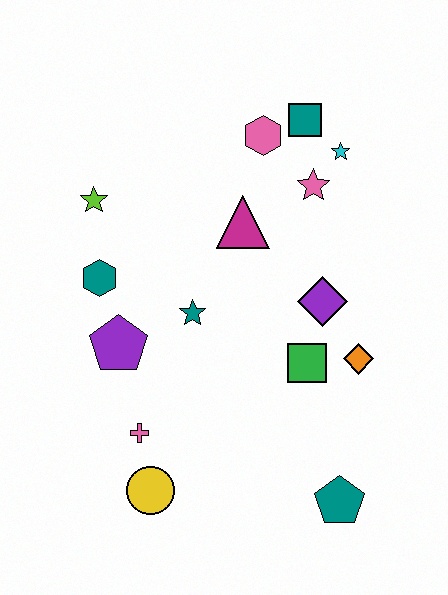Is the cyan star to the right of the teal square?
Yes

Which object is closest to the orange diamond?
The green square is closest to the orange diamond.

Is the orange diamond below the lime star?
Yes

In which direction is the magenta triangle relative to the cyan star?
The magenta triangle is to the left of the cyan star.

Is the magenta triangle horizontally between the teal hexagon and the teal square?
Yes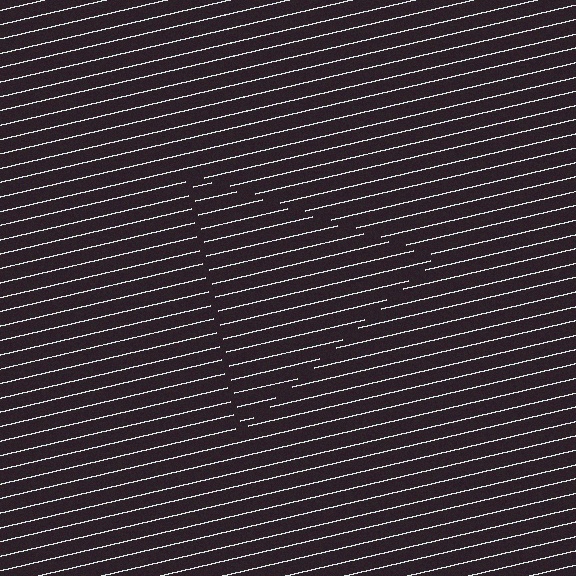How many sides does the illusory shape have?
3 sides — the line-ends trace a triangle.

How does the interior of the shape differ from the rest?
The interior of the shape contains the same grating, shifted by half a period — the contour is defined by the phase discontinuity where line-ends from the inner and outer gratings abut.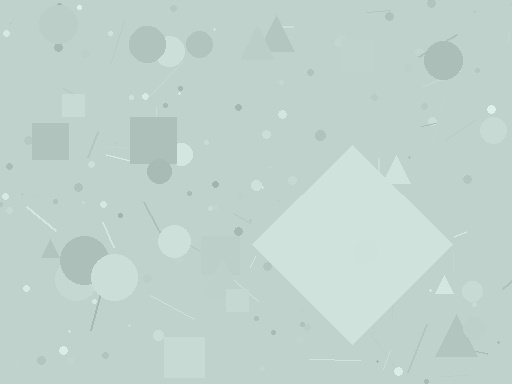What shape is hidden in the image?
A diamond is hidden in the image.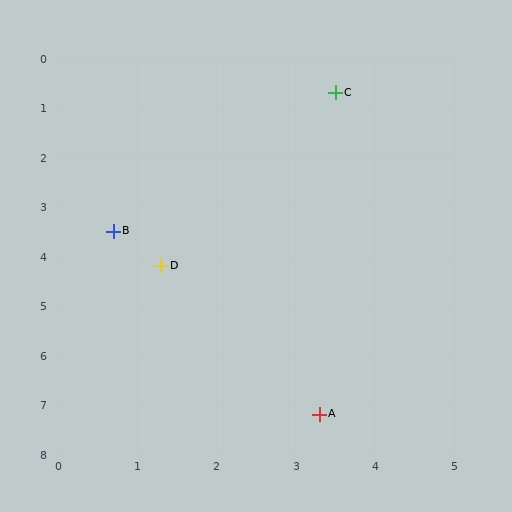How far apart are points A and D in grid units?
Points A and D are about 3.6 grid units apart.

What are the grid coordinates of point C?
Point C is at approximately (3.5, 0.7).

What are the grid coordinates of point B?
Point B is at approximately (0.7, 3.5).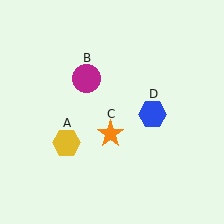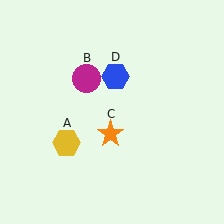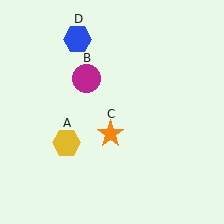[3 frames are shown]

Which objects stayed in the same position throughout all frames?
Yellow hexagon (object A) and magenta circle (object B) and orange star (object C) remained stationary.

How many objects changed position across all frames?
1 object changed position: blue hexagon (object D).